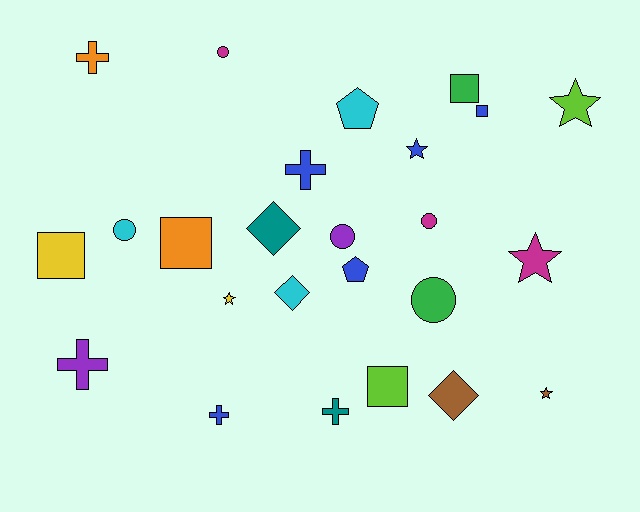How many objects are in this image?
There are 25 objects.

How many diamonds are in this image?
There are 3 diamonds.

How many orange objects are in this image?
There are 2 orange objects.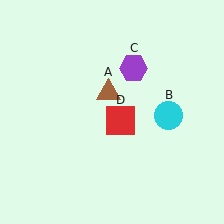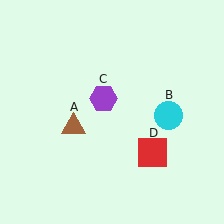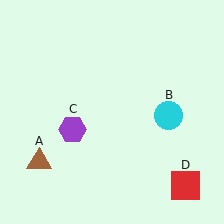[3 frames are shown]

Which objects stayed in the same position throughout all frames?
Cyan circle (object B) remained stationary.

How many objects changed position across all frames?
3 objects changed position: brown triangle (object A), purple hexagon (object C), red square (object D).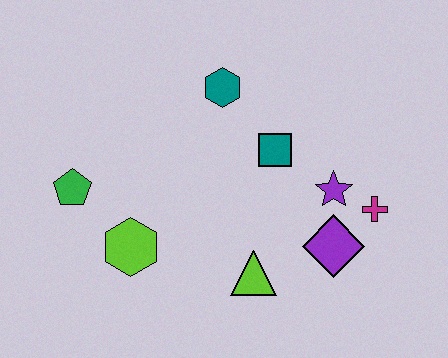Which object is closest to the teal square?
The purple star is closest to the teal square.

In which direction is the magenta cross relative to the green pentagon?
The magenta cross is to the right of the green pentagon.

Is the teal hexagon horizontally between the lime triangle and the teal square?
No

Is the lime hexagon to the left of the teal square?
Yes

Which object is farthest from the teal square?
The green pentagon is farthest from the teal square.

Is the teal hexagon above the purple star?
Yes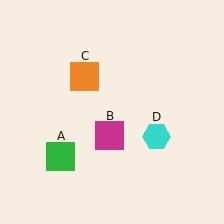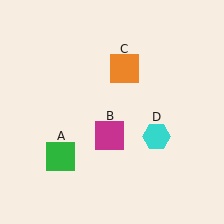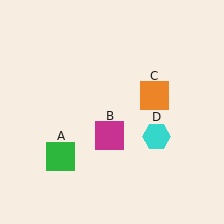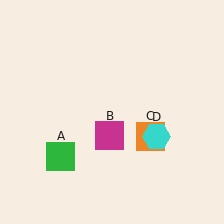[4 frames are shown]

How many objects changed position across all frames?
1 object changed position: orange square (object C).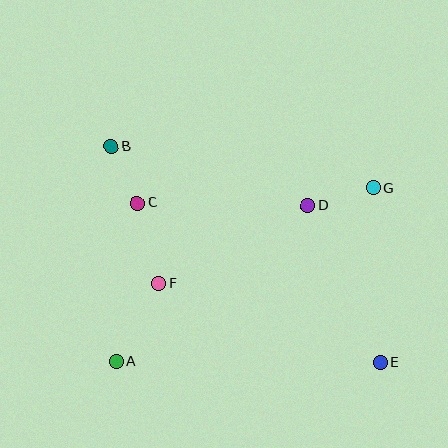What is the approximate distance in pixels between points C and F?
The distance between C and F is approximately 83 pixels.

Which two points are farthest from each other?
Points B and E are farthest from each other.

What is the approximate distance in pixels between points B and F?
The distance between B and F is approximately 145 pixels.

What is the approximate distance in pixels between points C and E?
The distance between C and E is approximately 290 pixels.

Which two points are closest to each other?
Points B and C are closest to each other.